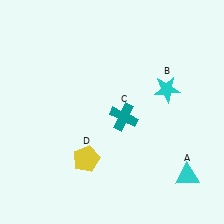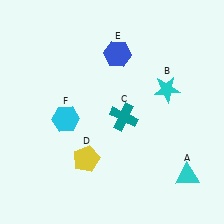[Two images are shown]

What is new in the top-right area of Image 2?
A blue hexagon (E) was added in the top-right area of Image 2.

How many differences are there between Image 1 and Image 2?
There are 2 differences between the two images.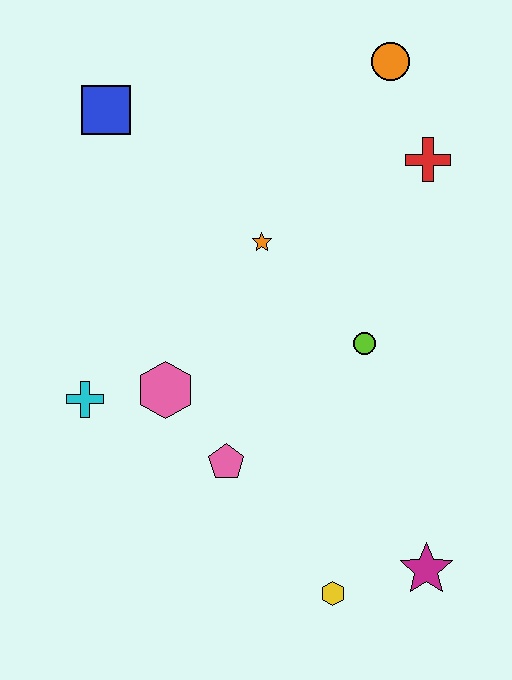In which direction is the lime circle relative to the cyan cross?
The lime circle is to the right of the cyan cross.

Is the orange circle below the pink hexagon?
No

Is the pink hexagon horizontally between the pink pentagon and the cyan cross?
Yes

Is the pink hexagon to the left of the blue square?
No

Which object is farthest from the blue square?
The magenta star is farthest from the blue square.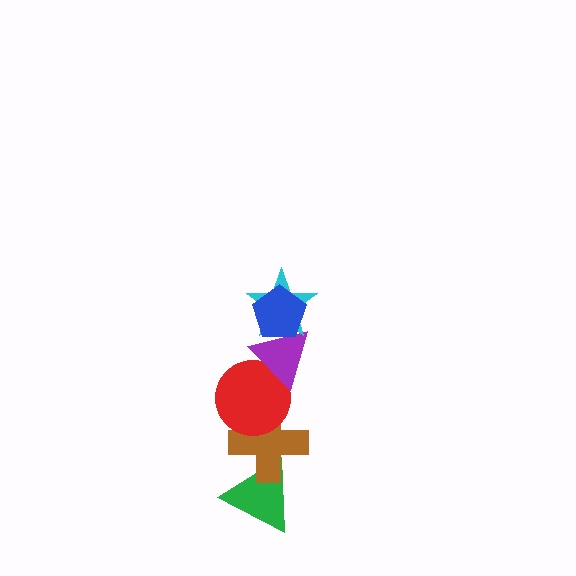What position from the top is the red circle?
The red circle is 4th from the top.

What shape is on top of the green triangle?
The brown cross is on top of the green triangle.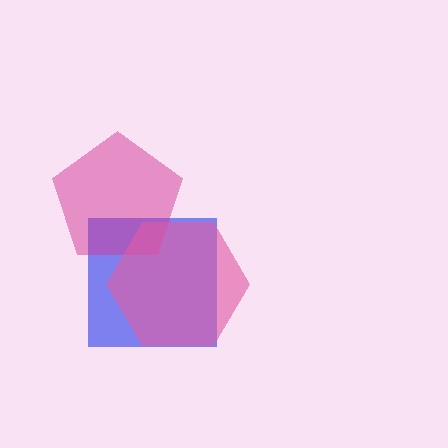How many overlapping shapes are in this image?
There are 3 overlapping shapes in the image.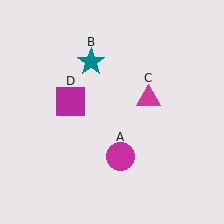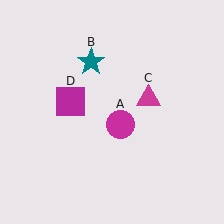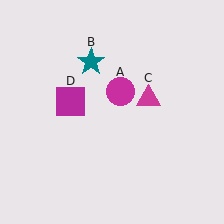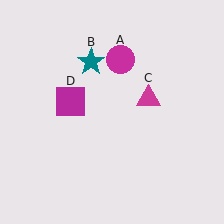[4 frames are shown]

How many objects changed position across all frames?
1 object changed position: magenta circle (object A).